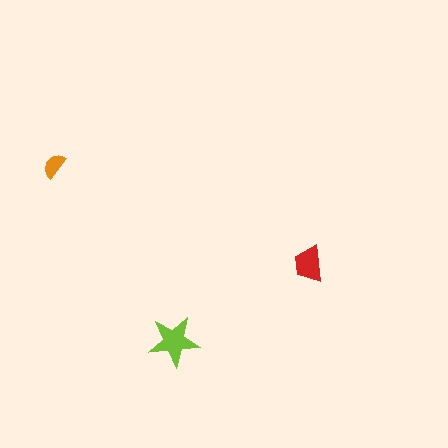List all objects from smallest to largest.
The orange semicircle, the red trapezoid, the lime star.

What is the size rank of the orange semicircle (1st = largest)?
3rd.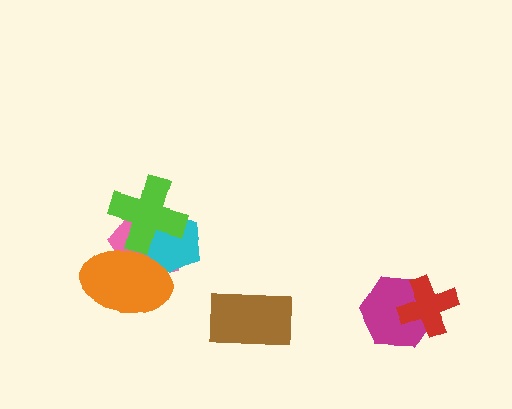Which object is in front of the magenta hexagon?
The red cross is in front of the magenta hexagon.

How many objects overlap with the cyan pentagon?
3 objects overlap with the cyan pentagon.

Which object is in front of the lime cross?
The orange ellipse is in front of the lime cross.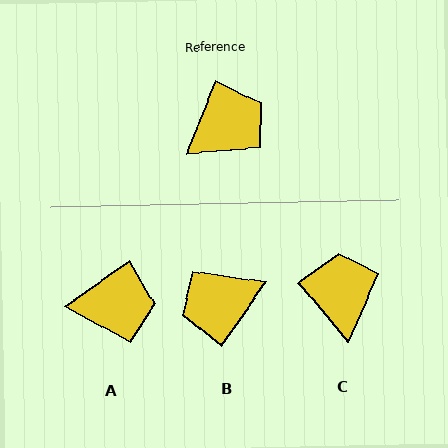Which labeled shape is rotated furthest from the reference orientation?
B, about 167 degrees away.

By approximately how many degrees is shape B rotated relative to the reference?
Approximately 167 degrees counter-clockwise.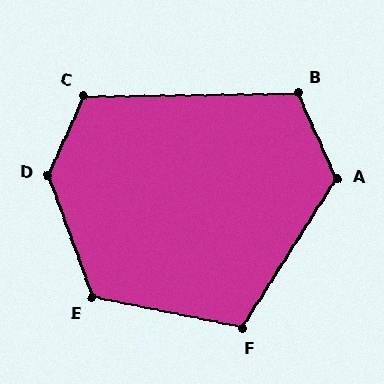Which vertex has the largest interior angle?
D, at approximately 136 degrees.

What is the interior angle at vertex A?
Approximately 124 degrees (obtuse).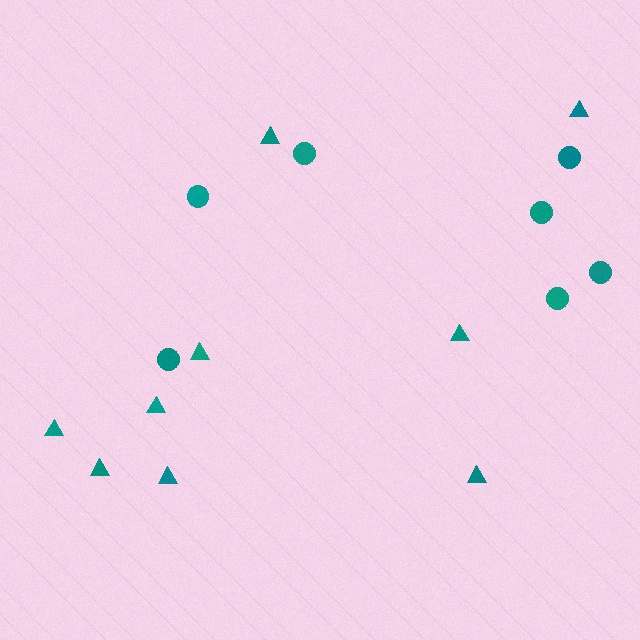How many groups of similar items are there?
There are 2 groups: one group of circles (7) and one group of triangles (9).